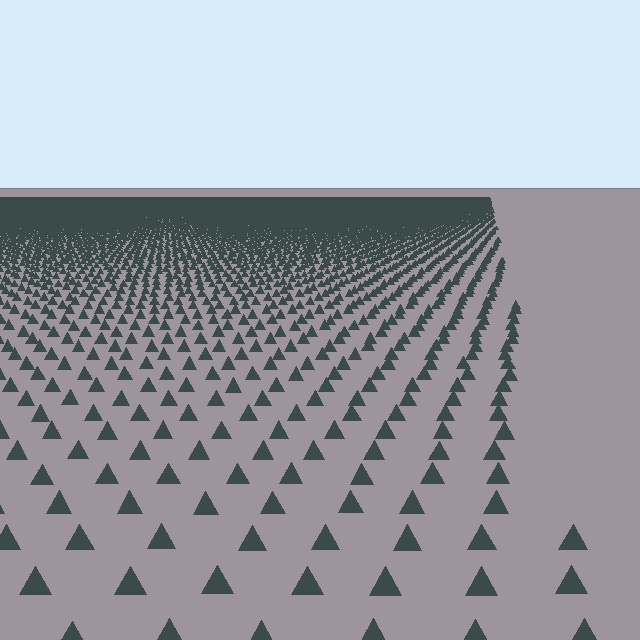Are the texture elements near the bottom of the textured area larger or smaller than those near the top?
Larger. Near the bottom, elements are closer to the viewer and appear at a bigger on-screen size.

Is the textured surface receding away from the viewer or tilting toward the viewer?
The surface is receding away from the viewer. Texture elements get smaller and denser toward the top.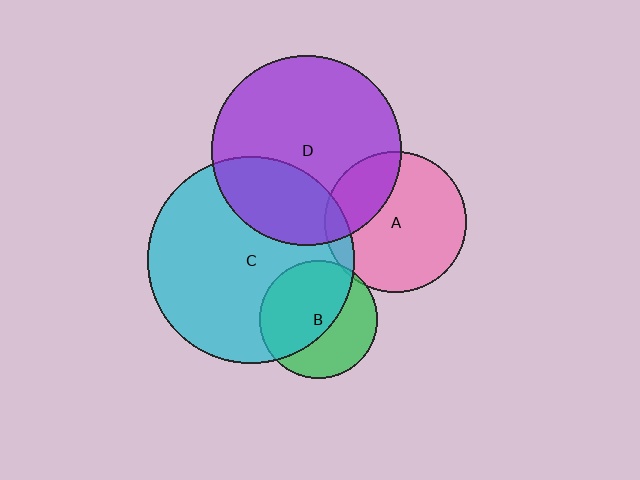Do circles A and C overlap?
Yes.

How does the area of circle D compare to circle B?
Approximately 2.6 times.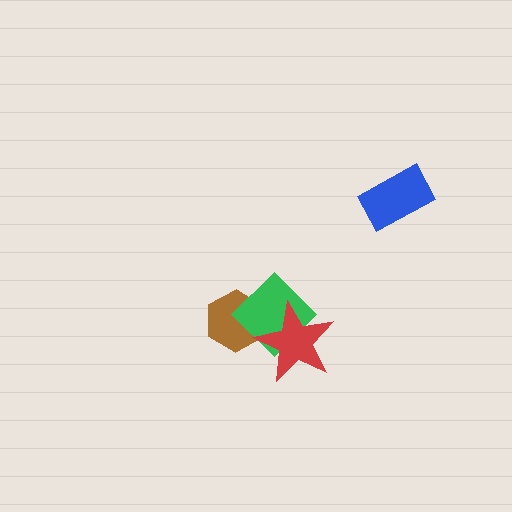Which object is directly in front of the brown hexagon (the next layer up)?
The green diamond is directly in front of the brown hexagon.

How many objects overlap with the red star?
2 objects overlap with the red star.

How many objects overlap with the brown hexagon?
2 objects overlap with the brown hexagon.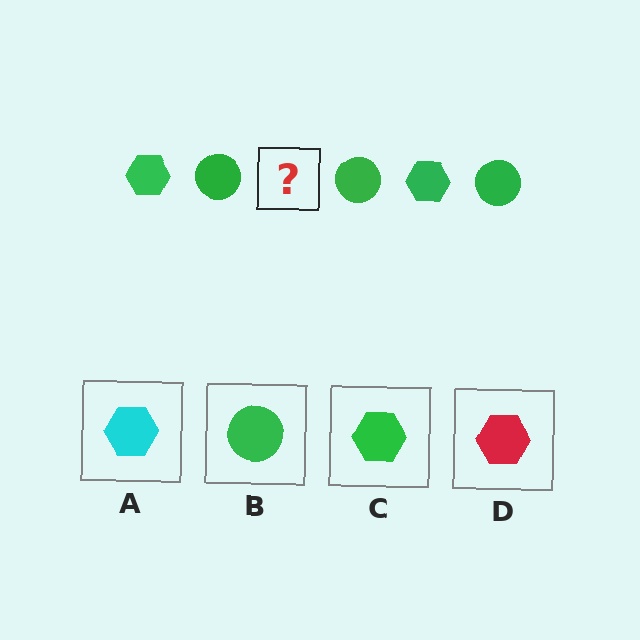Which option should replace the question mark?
Option C.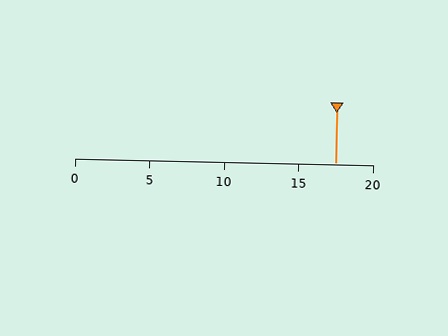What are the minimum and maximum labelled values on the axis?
The axis runs from 0 to 20.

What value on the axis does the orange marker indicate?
The marker indicates approximately 17.5.